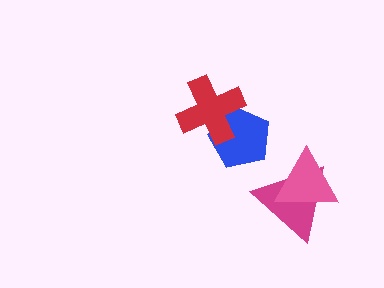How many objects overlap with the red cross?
1 object overlaps with the red cross.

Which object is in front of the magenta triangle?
The pink triangle is in front of the magenta triangle.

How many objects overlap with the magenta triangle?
1 object overlaps with the magenta triangle.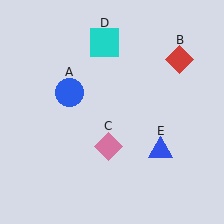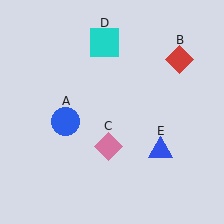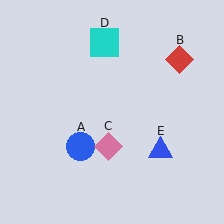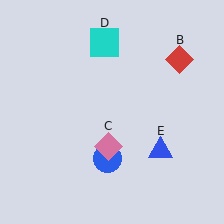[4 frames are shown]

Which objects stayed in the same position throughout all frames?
Red diamond (object B) and pink diamond (object C) and cyan square (object D) and blue triangle (object E) remained stationary.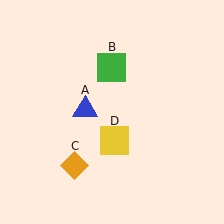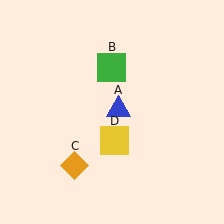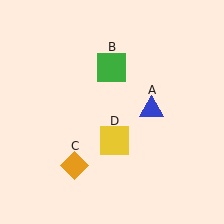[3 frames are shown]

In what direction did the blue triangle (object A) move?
The blue triangle (object A) moved right.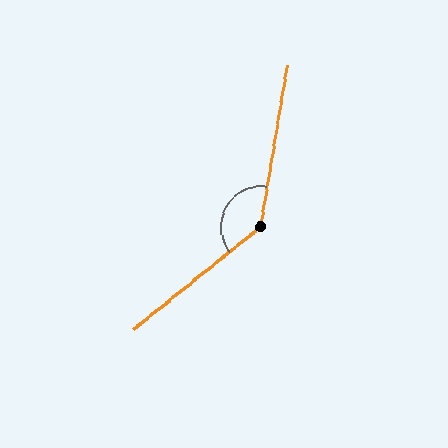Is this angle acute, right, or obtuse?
It is obtuse.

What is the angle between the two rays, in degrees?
Approximately 138 degrees.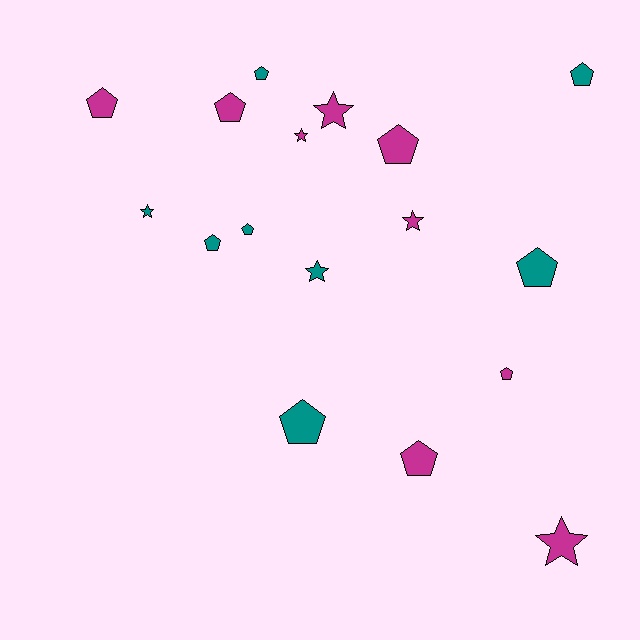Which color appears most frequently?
Magenta, with 9 objects.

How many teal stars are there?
There are 2 teal stars.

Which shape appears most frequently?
Pentagon, with 11 objects.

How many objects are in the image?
There are 17 objects.